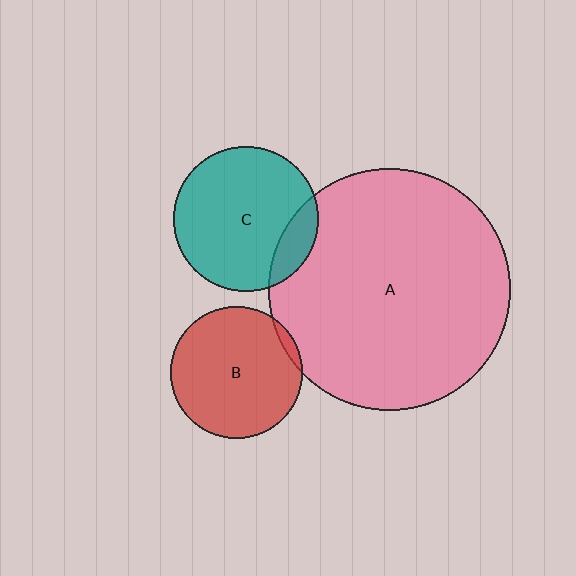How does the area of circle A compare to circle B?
Approximately 3.4 times.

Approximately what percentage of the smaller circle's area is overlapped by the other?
Approximately 5%.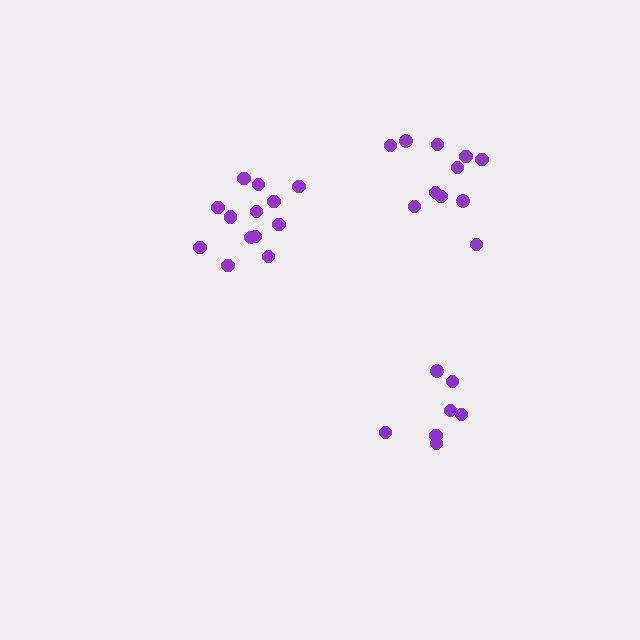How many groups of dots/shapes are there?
There are 3 groups.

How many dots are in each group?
Group 1: 13 dots, Group 2: 7 dots, Group 3: 11 dots (31 total).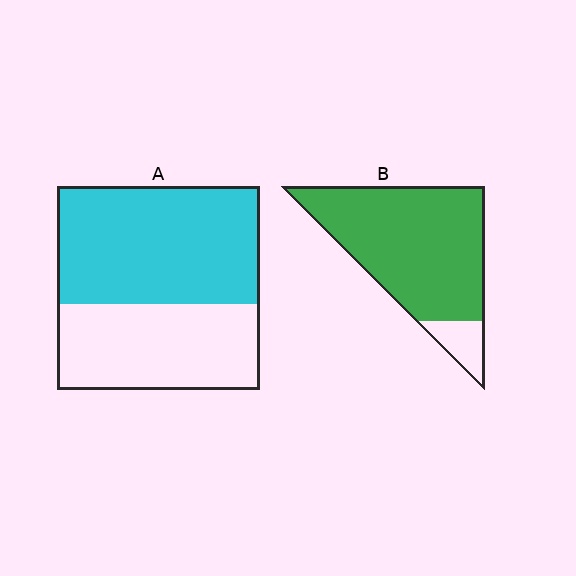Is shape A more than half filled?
Yes.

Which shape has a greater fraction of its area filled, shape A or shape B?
Shape B.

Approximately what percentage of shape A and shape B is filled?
A is approximately 60% and B is approximately 90%.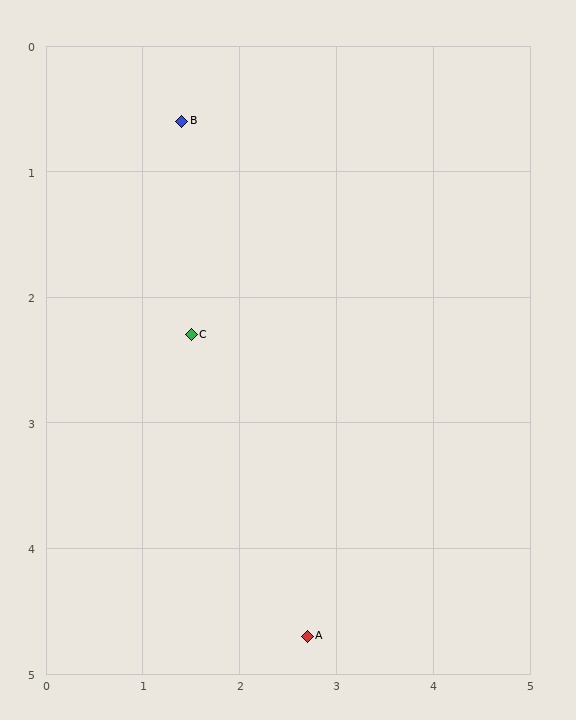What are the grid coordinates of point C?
Point C is at approximately (1.5, 2.3).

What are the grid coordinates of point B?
Point B is at approximately (1.4, 0.6).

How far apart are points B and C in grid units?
Points B and C are about 1.7 grid units apart.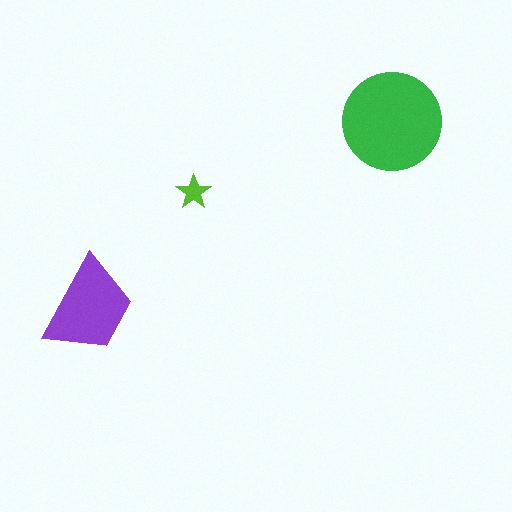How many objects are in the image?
There are 3 objects in the image.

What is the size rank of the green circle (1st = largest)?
1st.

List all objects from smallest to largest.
The lime star, the purple trapezoid, the green circle.